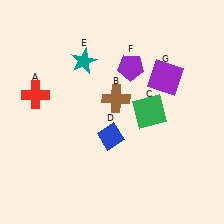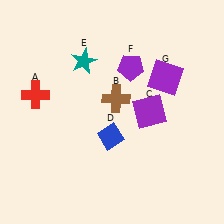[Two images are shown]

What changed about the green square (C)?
In Image 1, C is green. In Image 2, it changed to purple.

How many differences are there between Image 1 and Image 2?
There is 1 difference between the two images.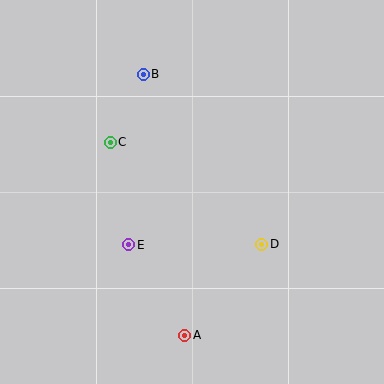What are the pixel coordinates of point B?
Point B is at (143, 74).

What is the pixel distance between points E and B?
The distance between E and B is 171 pixels.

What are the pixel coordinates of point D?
Point D is at (262, 244).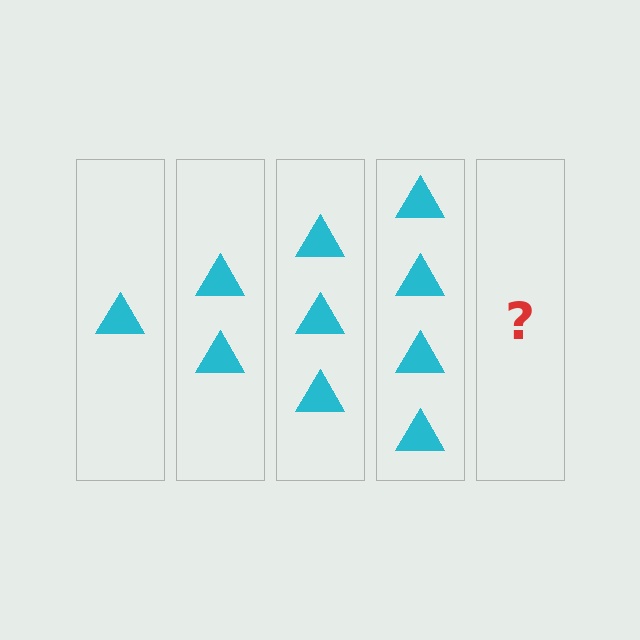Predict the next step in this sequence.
The next step is 5 triangles.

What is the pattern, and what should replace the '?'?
The pattern is that each step adds one more triangle. The '?' should be 5 triangles.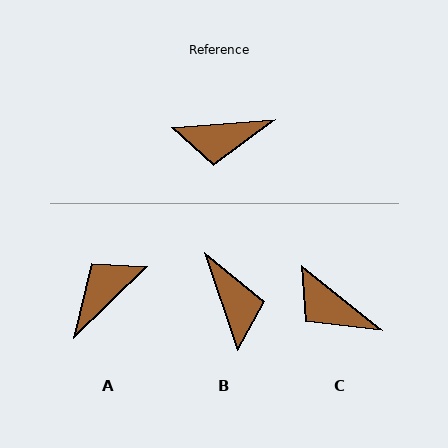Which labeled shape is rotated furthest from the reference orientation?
A, about 140 degrees away.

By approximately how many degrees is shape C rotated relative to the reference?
Approximately 44 degrees clockwise.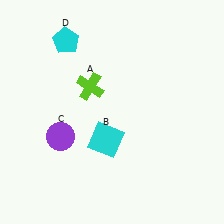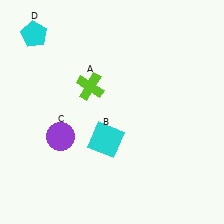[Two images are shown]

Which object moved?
The cyan pentagon (D) moved left.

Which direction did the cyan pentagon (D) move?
The cyan pentagon (D) moved left.